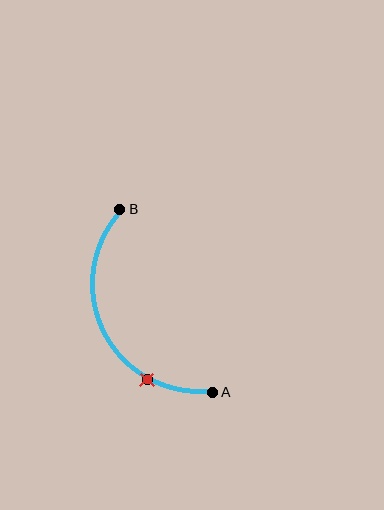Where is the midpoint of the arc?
The arc midpoint is the point on the curve farthest from the straight line joining A and B. It sits to the left of that line.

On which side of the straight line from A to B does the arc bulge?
The arc bulges to the left of the straight line connecting A and B.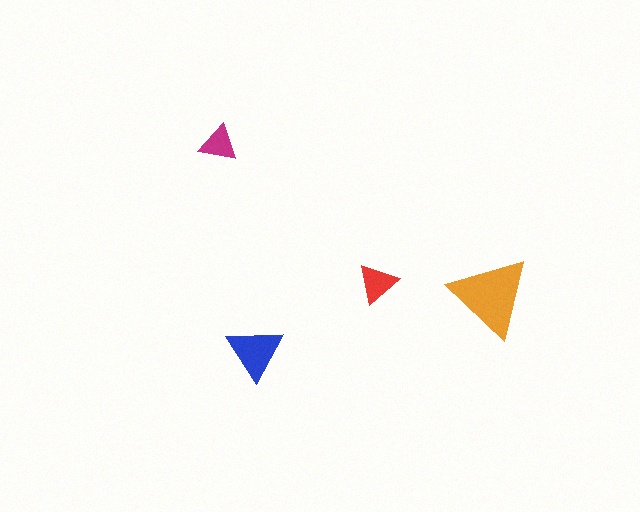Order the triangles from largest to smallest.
the orange one, the blue one, the red one, the magenta one.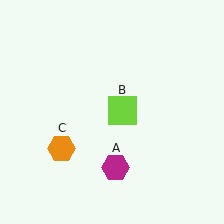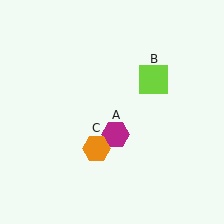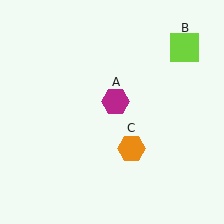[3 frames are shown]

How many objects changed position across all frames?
3 objects changed position: magenta hexagon (object A), lime square (object B), orange hexagon (object C).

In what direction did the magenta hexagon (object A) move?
The magenta hexagon (object A) moved up.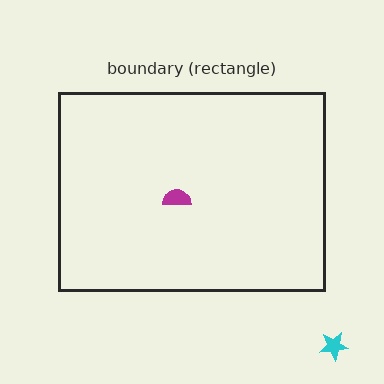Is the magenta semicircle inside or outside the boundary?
Inside.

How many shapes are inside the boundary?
1 inside, 1 outside.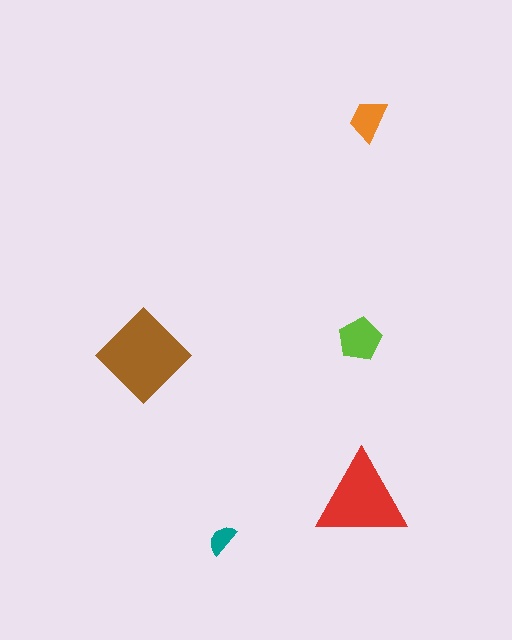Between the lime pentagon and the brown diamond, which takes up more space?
The brown diamond.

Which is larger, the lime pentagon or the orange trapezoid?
The lime pentagon.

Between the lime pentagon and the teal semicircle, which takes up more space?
The lime pentagon.